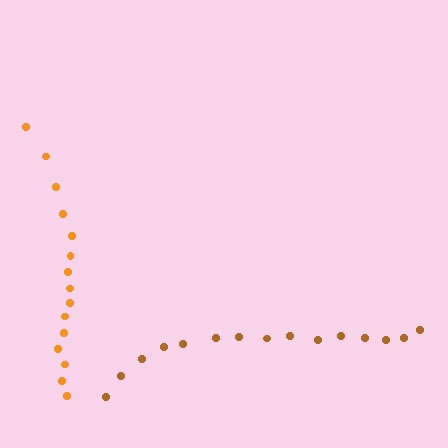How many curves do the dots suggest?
There are 2 distinct paths.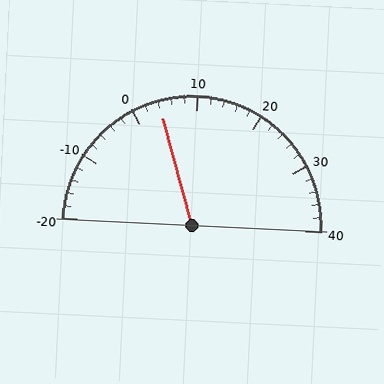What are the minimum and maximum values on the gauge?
The gauge ranges from -20 to 40.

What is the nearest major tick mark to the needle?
The nearest major tick mark is 0.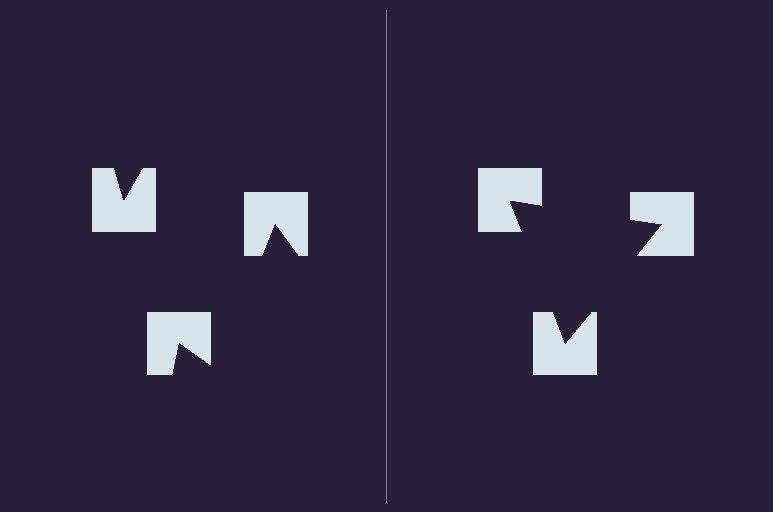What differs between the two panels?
The notched squares are positioned identically on both sides; only the wedge orientations differ. On the right they align to a triangle; on the left they are misaligned.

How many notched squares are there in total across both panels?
6 — 3 on each side.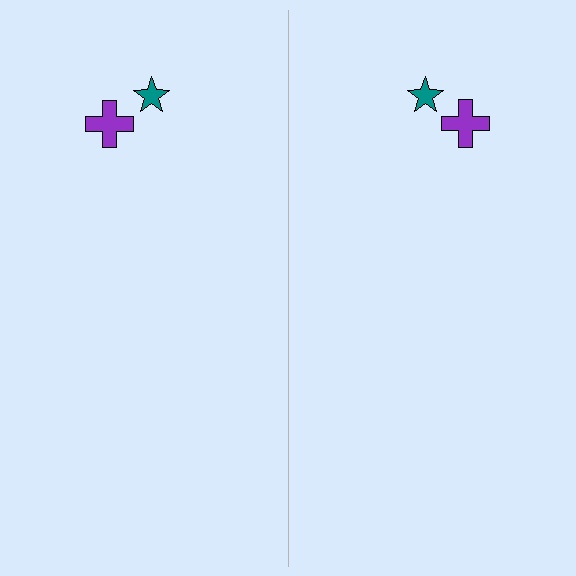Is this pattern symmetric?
Yes, this pattern has bilateral (reflection) symmetry.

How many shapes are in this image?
There are 4 shapes in this image.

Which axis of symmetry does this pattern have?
The pattern has a vertical axis of symmetry running through the center of the image.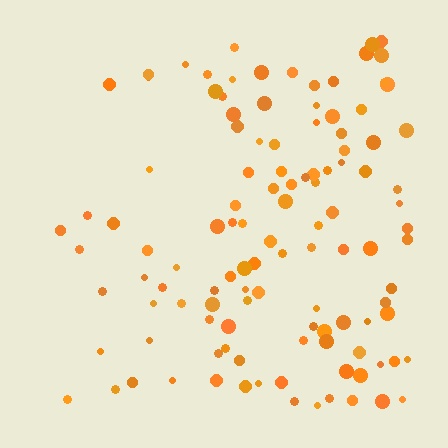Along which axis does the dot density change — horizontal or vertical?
Horizontal.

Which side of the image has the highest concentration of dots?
The right.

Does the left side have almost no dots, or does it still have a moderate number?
Still a moderate number, just noticeably fewer than the right.